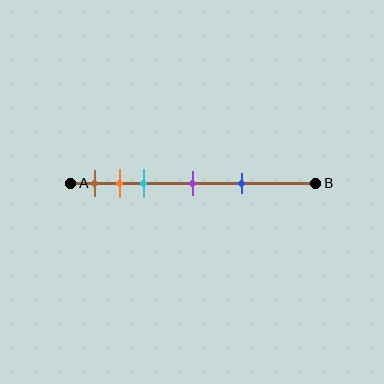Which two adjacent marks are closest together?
The orange and cyan marks are the closest adjacent pair.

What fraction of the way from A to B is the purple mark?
The purple mark is approximately 50% (0.5) of the way from A to B.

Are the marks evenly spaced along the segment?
No, the marks are not evenly spaced.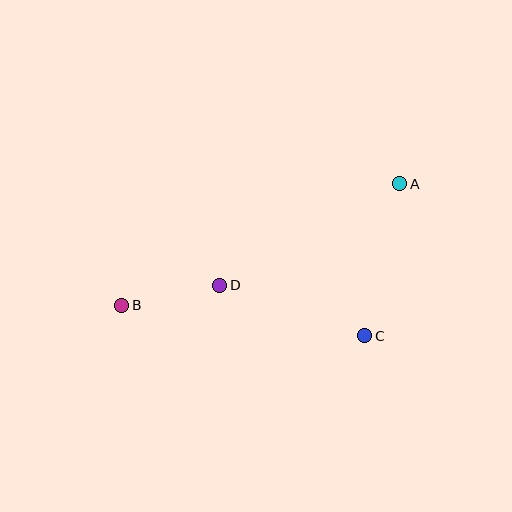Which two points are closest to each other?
Points B and D are closest to each other.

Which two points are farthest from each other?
Points A and B are farthest from each other.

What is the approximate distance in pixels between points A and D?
The distance between A and D is approximately 207 pixels.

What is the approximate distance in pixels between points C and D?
The distance between C and D is approximately 153 pixels.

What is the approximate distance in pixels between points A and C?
The distance between A and C is approximately 156 pixels.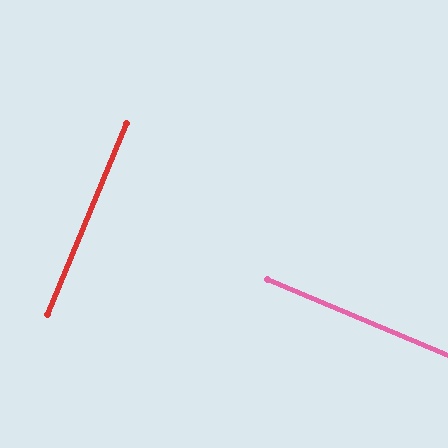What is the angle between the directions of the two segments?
Approximately 90 degrees.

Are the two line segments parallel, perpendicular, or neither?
Perpendicular — they meet at approximately 90°.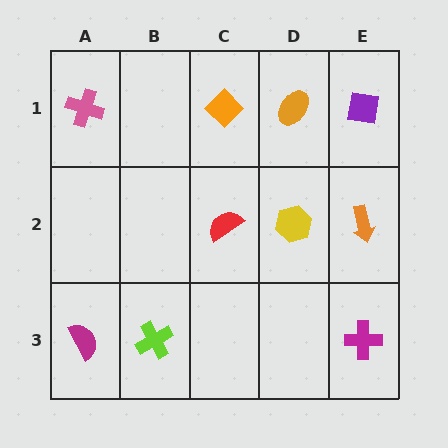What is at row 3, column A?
A magenta semicircle.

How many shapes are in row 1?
4 shapes.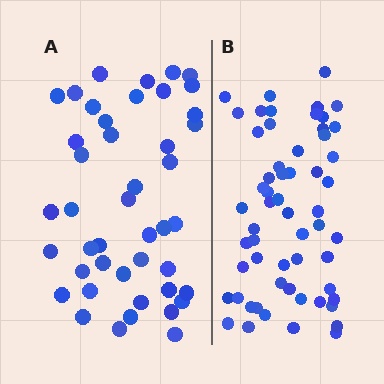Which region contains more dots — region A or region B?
Region B (the right region) has more dots.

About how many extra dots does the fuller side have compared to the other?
Region B has approximately 15 more dots than region A.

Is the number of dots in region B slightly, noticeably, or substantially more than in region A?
Region B has noticeably more, but not dramatically so. The ratio is roughly 1.3 to 1.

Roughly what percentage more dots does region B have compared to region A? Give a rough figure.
About 30% more.